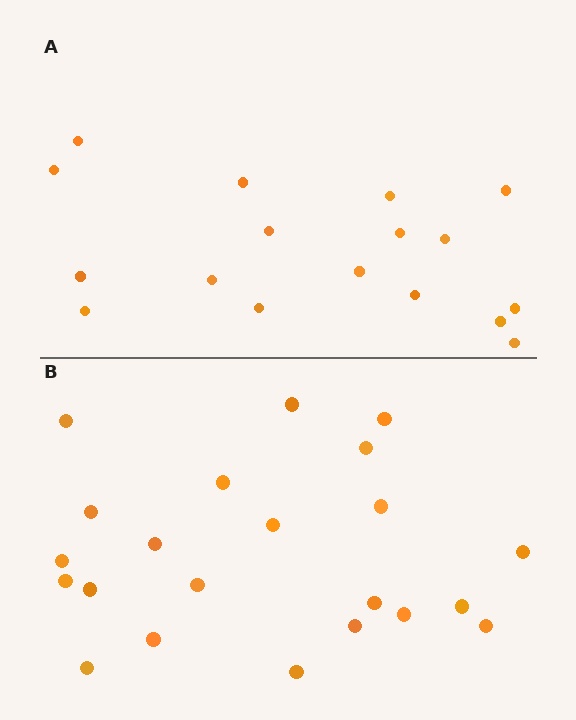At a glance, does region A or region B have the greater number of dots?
Region B (the bottom region) has more dots.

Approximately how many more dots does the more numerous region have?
Region B has about 5 more dots than region A.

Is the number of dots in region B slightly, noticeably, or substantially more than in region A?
Region B has noticeably more, but not dramatically so. The ratio is roughly 1.3 to 1.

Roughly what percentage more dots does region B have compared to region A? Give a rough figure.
About 30% more.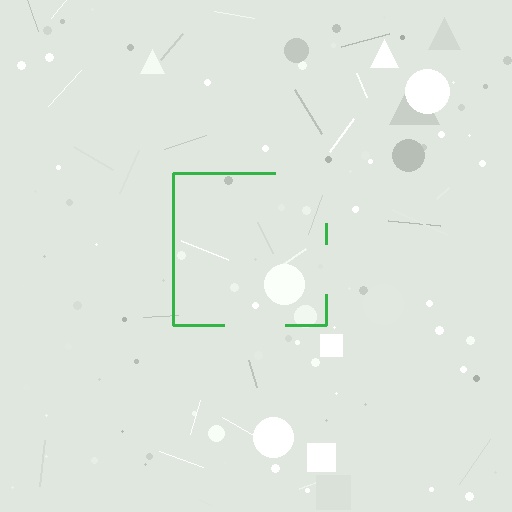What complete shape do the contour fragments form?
The contour fragments form a square.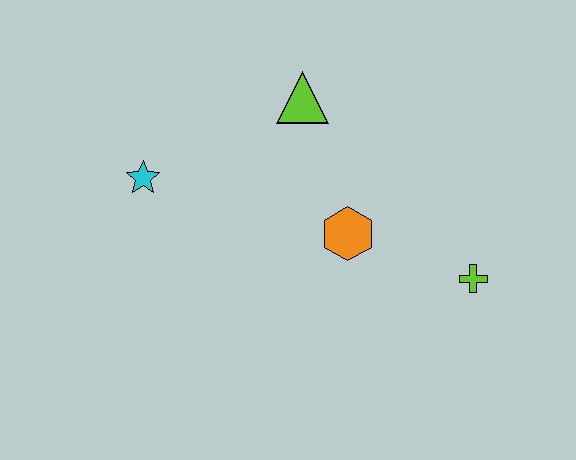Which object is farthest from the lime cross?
The cyan star is farthest from the lime cross.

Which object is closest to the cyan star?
The lime triangle is closest to the cyan star.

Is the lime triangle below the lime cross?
No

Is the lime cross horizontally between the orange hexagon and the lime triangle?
No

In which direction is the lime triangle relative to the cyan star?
The lime triangle is to the right of the cyan star.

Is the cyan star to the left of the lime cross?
Yes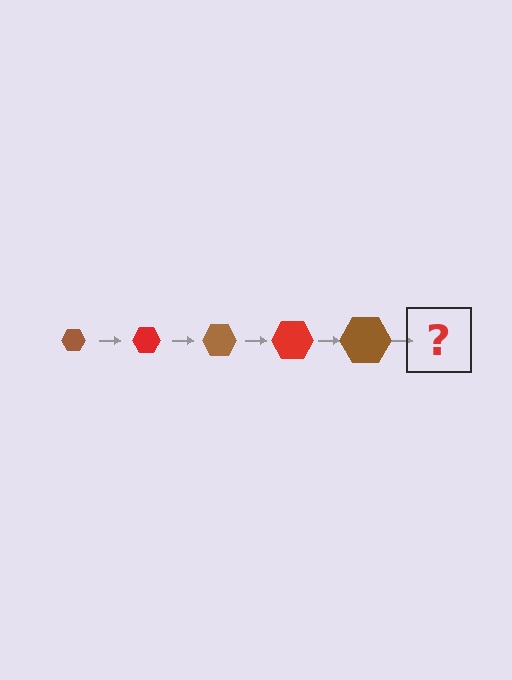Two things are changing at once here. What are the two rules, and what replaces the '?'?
The two rules are that the hexagon grows larger each step and the color cycles through brown and red. The '?' should be a red hexagon, larger than the previous one.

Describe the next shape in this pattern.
It should be a red hexagon, larger than the previous one.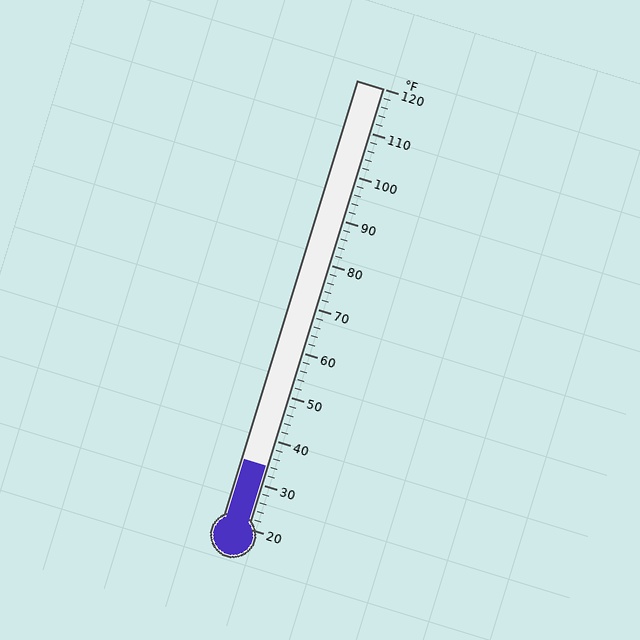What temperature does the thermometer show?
The thermometer shows approximately 34°F.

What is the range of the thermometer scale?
The thermometer scale ranges from 20°F to 120°F.